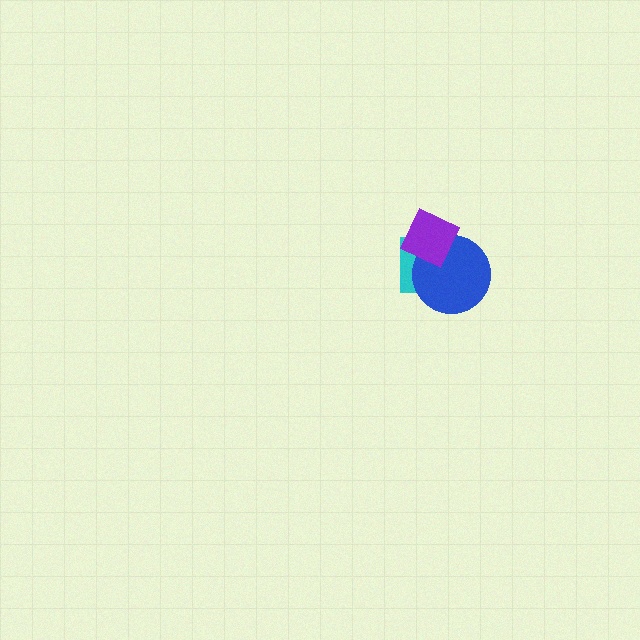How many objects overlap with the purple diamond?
2 objects overlap with the purple diamond.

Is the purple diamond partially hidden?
No, no other shape covers it.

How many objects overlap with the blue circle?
2 objects overlap with the blue circle.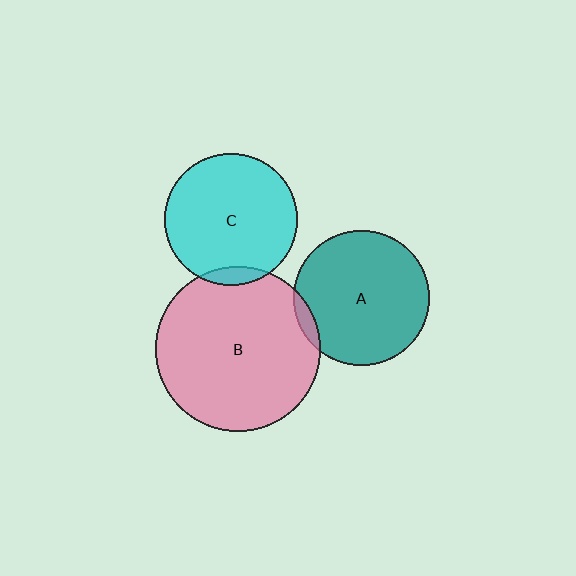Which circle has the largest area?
Circle B (pink).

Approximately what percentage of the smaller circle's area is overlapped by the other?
Approximately 5%.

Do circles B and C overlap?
Yes.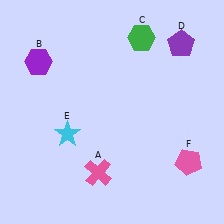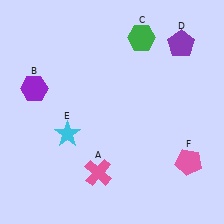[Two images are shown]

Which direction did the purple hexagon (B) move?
The purple hexagon (B) moved down.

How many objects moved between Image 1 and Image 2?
1 object moved between the two images.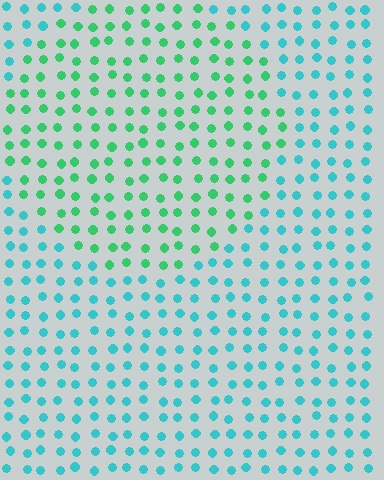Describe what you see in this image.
The image is filled with small cyan elements in a uniform arrangement. A circle-shaped region is visible where the elements are tinted to a slightly different hue, forming a subtle color boundary.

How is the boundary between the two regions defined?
The boundary is defined purely by a slight shift in hue (about 40 degrees). Spacing, size, and orientation are identical on both sides.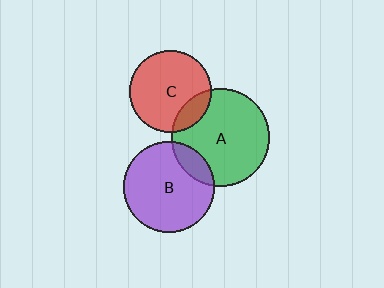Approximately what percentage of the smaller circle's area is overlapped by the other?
Approximately 15%.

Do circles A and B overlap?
Yes.